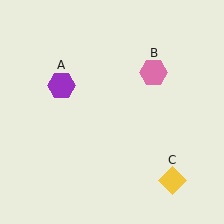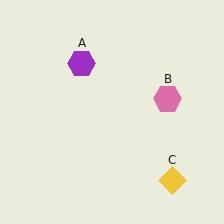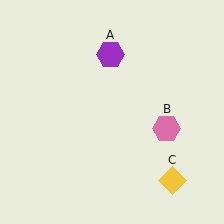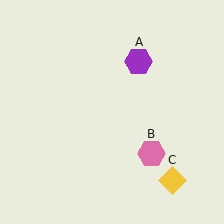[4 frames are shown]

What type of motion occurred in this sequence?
The purple hexagon (object A), pink hexagon (object B) rotated clockwise around the center of the scene.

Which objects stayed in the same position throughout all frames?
Yellow diamond (object C) remained stationary.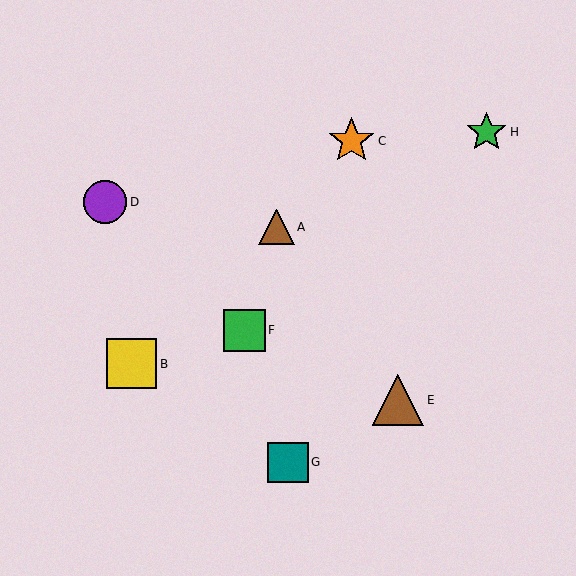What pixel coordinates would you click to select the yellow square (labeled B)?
Click at (132, 364) to select the yellow square B.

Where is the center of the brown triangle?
The center of the brown triangle is at (277, 227).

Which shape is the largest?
The brown triangle (labeled E) is the largest.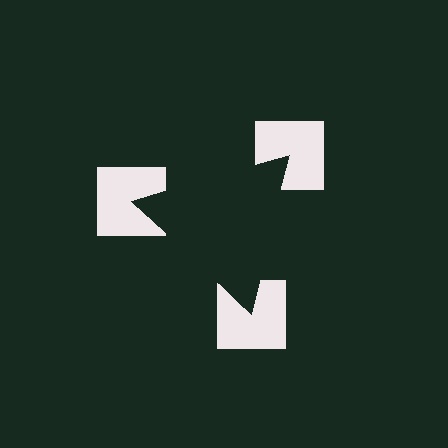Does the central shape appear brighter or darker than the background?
It typically appears slightly darker than the background, even though no actual brightness change is drawn.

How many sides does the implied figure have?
3 sides.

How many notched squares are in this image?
There are 3 — one at each vertex of the illusory triangle.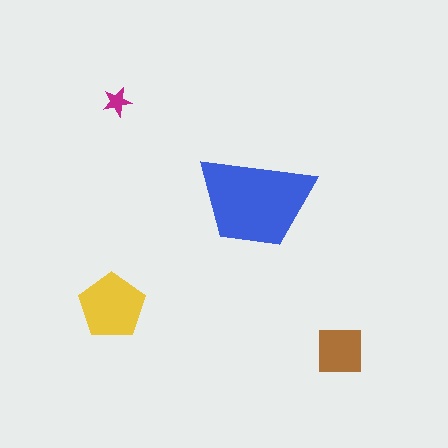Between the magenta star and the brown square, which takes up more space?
The brown square.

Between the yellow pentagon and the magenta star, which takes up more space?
The yellow pentagon.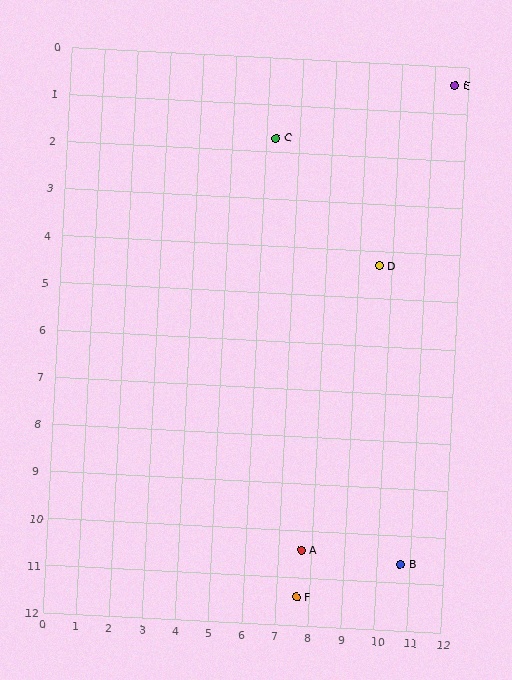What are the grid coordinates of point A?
Point A is at approximately (7.7, 10.4).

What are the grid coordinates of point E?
Point E is at approximately (11.6, 0.4).